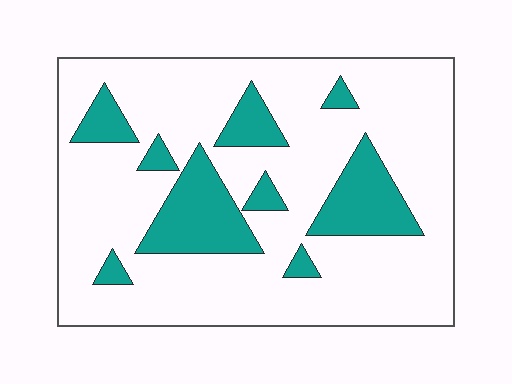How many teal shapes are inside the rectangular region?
9.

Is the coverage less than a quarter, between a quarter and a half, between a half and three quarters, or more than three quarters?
Less than a quarter.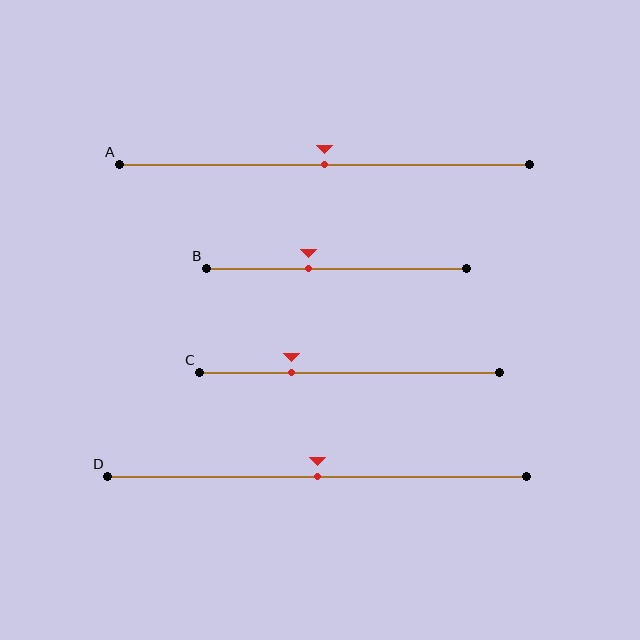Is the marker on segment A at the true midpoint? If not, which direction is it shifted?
Yes, the marker on segment A is at the true midpoint.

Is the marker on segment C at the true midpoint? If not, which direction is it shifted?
No, the marker on segment C is shifted to the left by about 20% of the segment length.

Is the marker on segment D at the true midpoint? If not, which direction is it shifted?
Yes, the marker on segment D is at the true midpoint.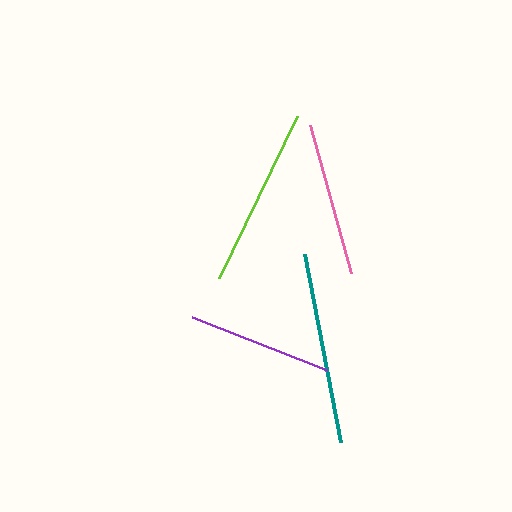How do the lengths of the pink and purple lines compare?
The pink and purple lines are approximately the same length.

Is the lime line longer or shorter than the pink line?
The lime line is longer than the pink line.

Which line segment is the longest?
The teal line is the longest at approximately 191 pixels.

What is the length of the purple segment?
The purple segment is approximately 145 pixels long.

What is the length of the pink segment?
The pink segment is approximately 154 pixels long.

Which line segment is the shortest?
The purple line is the shortest at approximately 145 pixels.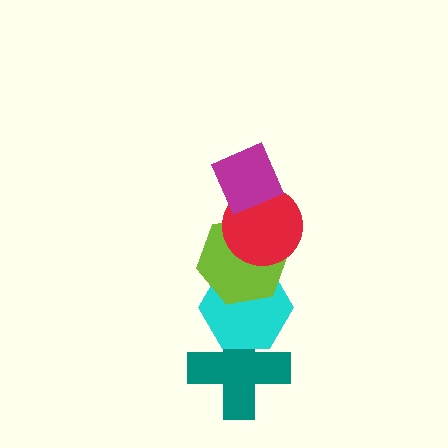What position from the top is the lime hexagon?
The lime hexagon is 3rd from the top.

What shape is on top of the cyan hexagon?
The lime hexagon is on top of the cyan hexagon.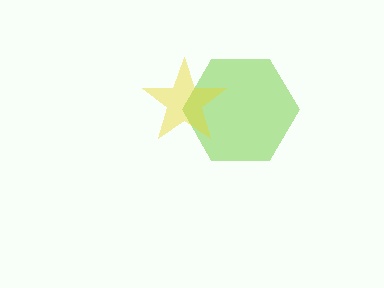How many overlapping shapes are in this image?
There are 2 overlapping shapes in the image.